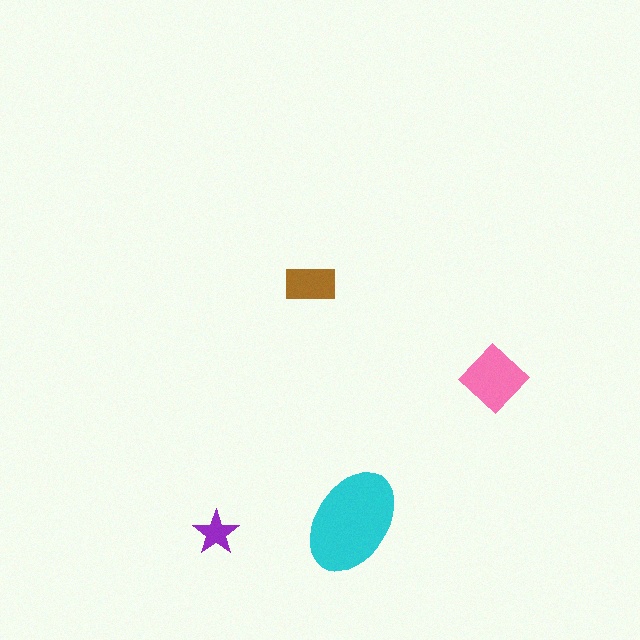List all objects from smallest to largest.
The purple star, the brown rectangle, the pink diamond, the cyan ellipse.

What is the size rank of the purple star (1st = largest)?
4th.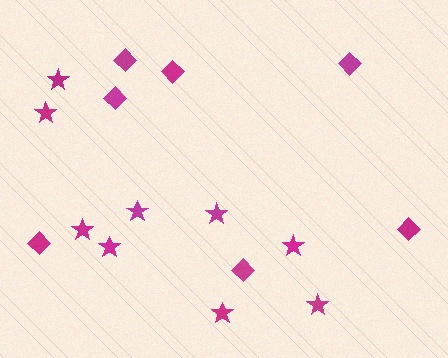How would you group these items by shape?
There are 2 groups: one group of diamonds (7) and one group of stars (9).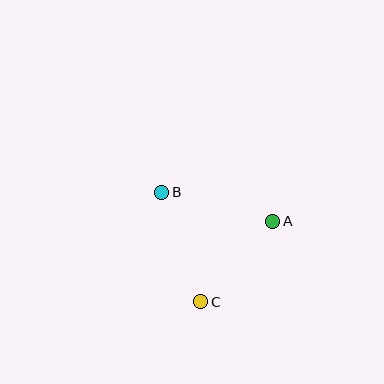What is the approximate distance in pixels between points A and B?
The distance between A and B is approximately 115 pixels.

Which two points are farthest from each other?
Points B and C are farthest from each other.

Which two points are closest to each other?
Points A and C are closest to each other.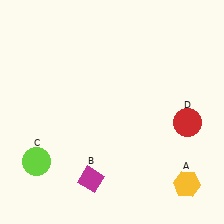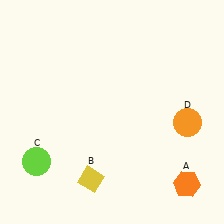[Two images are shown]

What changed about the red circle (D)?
In Image 1, D is red. In Image 2, it changed to orange.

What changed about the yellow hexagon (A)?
In Image 1, A is yellow. In Image 2, it changed to orange.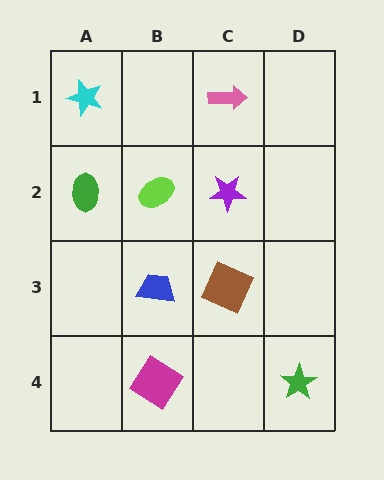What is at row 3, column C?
A brown square.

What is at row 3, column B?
A blue trapezoid.